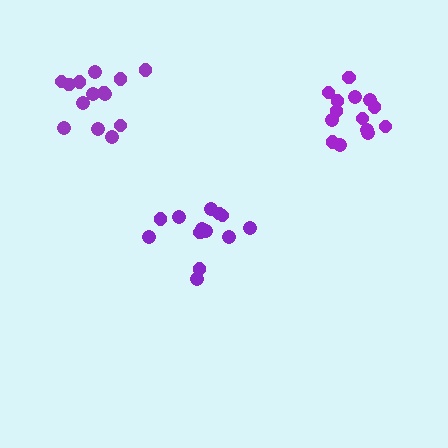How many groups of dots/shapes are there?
There are 3 groups.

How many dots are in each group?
Group 1: 14 dots, Group 2: 13 dots, Group 3: 14 dots (41 total).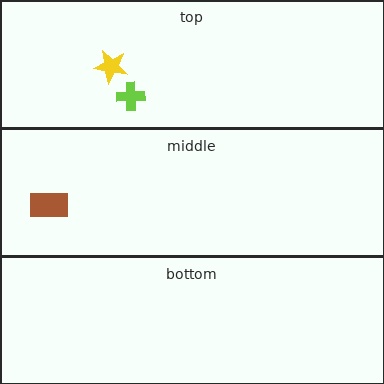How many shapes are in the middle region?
1.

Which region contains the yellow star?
The top region.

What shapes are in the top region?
The lime cross, the yellow star.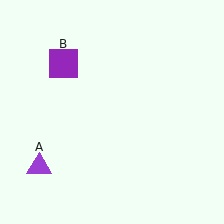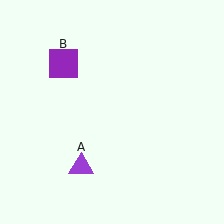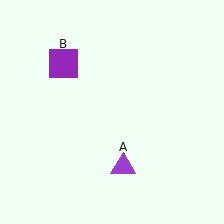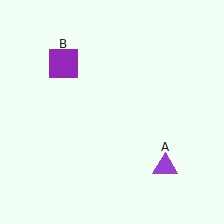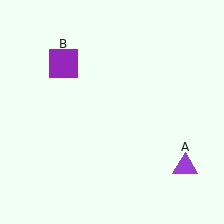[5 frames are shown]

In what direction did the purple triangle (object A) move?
The purple triangle (object A) moved right.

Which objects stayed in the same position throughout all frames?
Purple square (object B) remained stationary.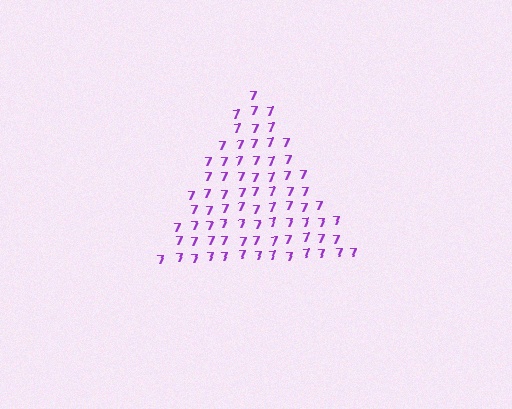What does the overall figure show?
The overall figure shows a triangle.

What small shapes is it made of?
It is made of small digit 7's.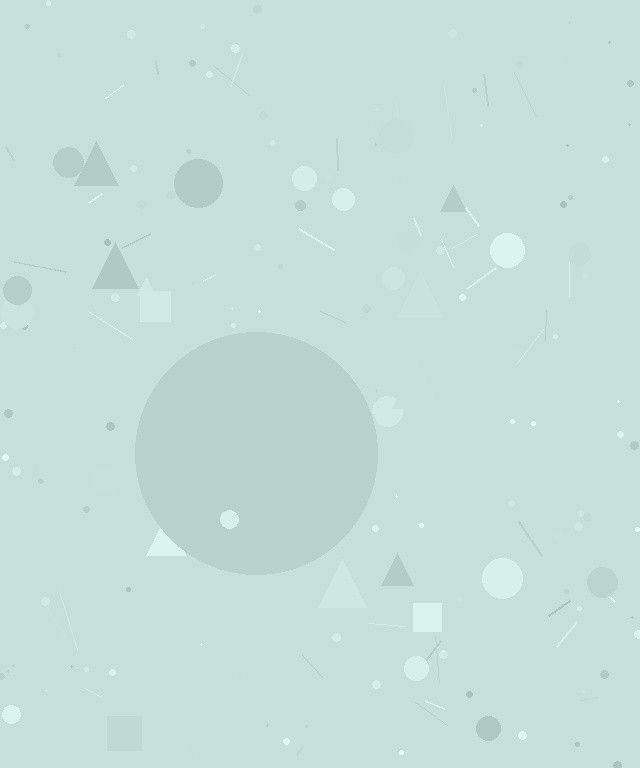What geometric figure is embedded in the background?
A circle is embedded in the background.